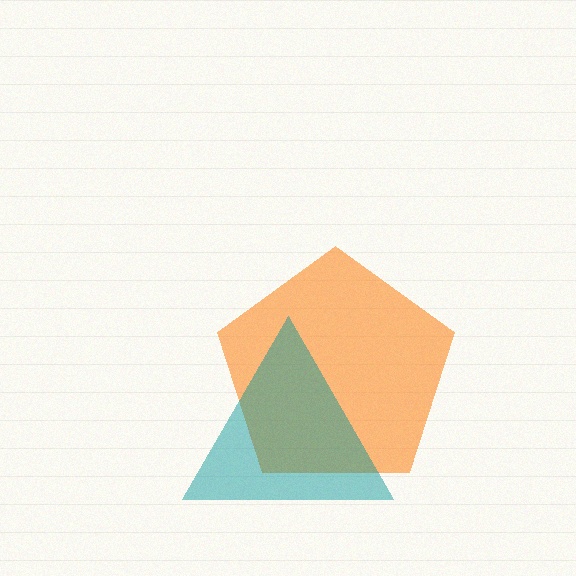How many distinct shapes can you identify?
There are 2 distinct shapes: an orange pentagon, a teal triangle.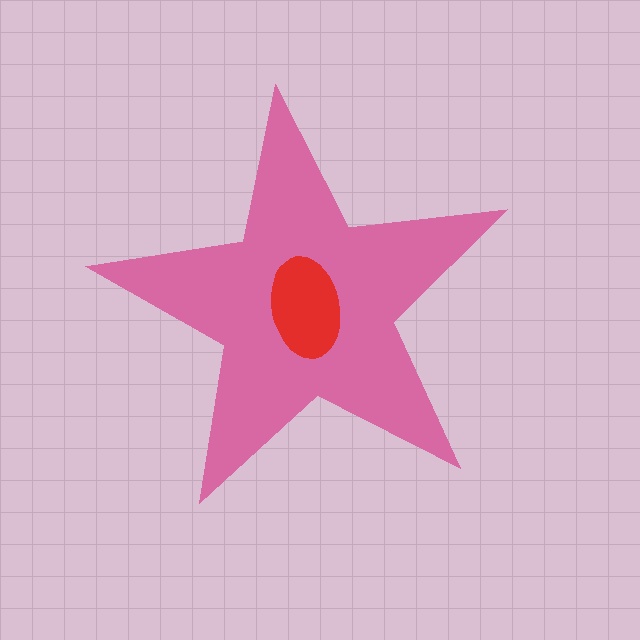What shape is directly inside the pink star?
The red ellipse.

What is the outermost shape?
The pink star.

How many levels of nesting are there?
2.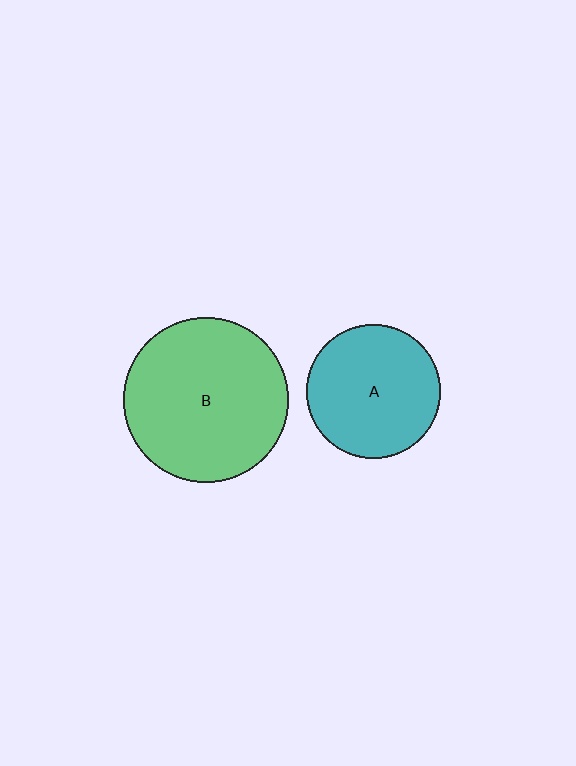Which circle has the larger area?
Circle B (green).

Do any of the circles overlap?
No, none of the circles overlap.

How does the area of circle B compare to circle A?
Approximately 1.5 times.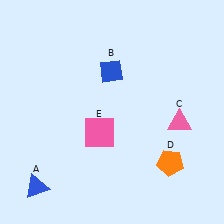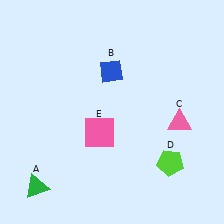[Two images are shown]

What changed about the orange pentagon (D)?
In Image 1, D is orange. In Image 2, it changed to lime.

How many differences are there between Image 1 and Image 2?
There are 2 differences between the two images.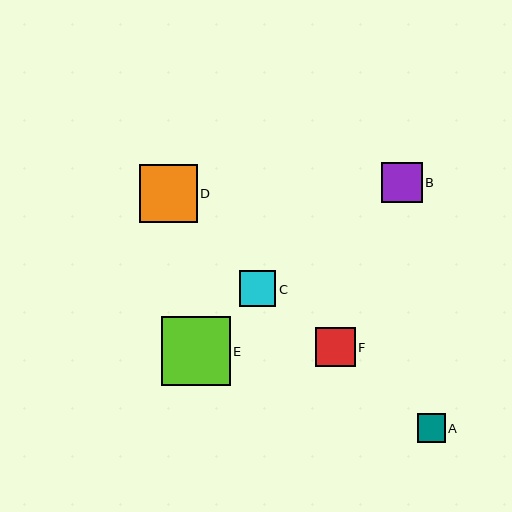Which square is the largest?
Square E is the largest with a size of approximately 69 pixels.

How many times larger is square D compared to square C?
Square D is approximately 1.6 times the size of square C.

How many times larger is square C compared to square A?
Square C is approximately 1.3 times the size of square A.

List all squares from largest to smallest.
From largest to smallest: E, D, B, F, C, A.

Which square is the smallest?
Square A is the smallest with a size of approximately 28 pixels.